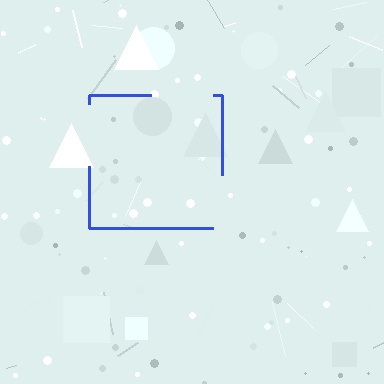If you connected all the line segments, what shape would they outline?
They would outline a square.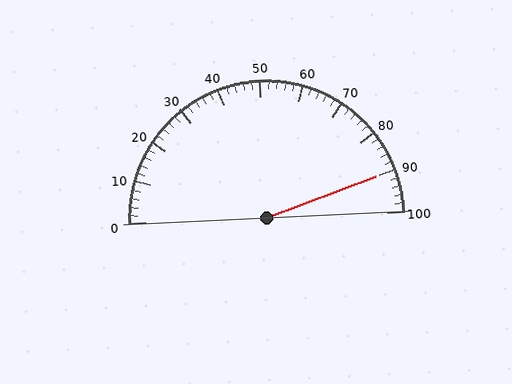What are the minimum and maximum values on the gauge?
The gauge ranges from 0 to 100.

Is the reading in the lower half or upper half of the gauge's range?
The reading is in the upper half of the range (0 to 100).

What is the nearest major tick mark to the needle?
The nearest major tick mark is 90.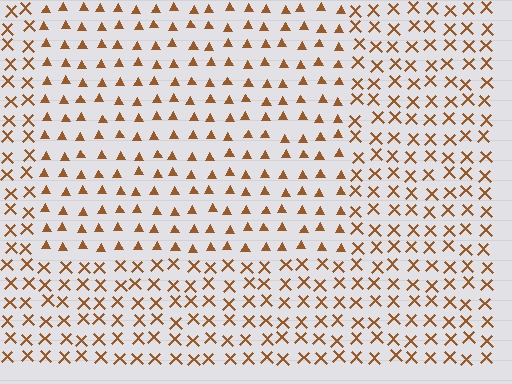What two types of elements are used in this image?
The image uses triangles inside the rectangle region and X marks outside it.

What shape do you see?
I see a rectangle.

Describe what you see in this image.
The image is filled with small brown elements arranged in a uniform grid. A rectangle-shaped region contains triangles, while the surrounding area contains X marks. The boundary is defined purely by the change in element shape.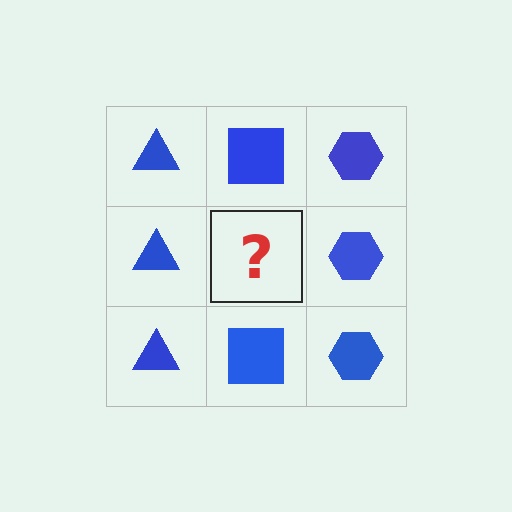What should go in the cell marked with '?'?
The missing cell should contain a blue square.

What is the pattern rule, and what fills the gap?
The rule is that each column has a consistent shape. The gap should be filled with a blue square.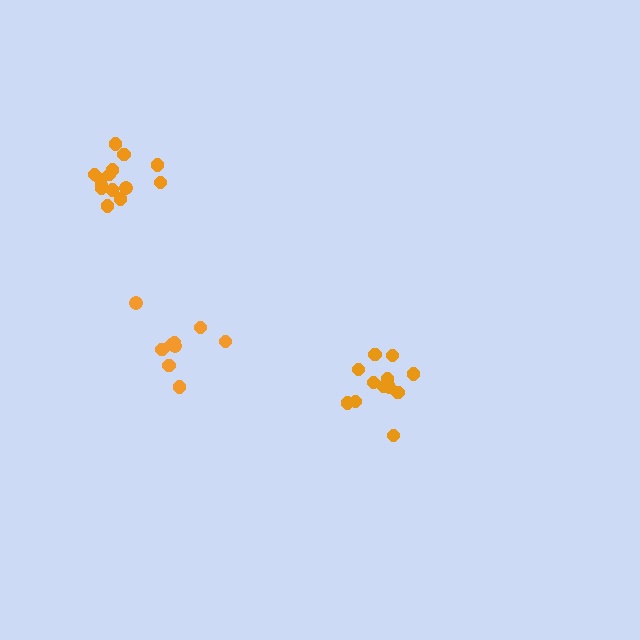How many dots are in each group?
Group 1: 12 dots, Group 2: 14 dots, Group 3: 9 dots (35 total).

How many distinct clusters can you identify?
There are 3 distinct clusters.